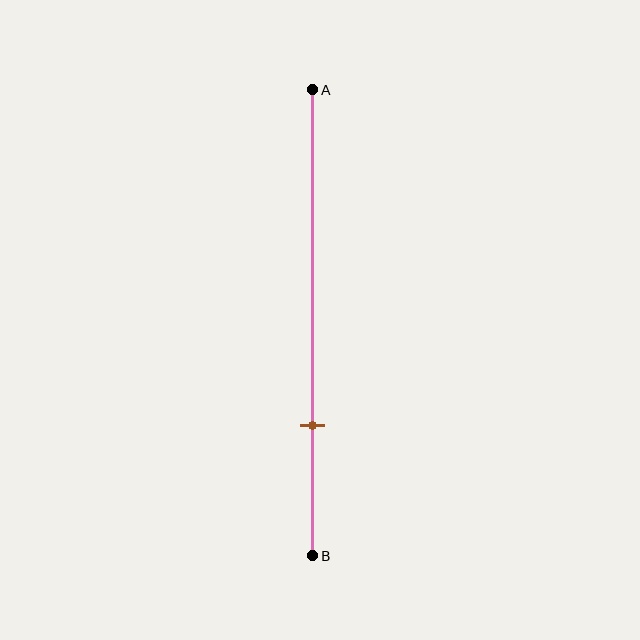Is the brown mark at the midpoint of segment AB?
No, the mark is at about 70% from A, not at the 50% midpoint.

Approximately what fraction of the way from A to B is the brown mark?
The brown mark is approximately 70% of the way from A to B.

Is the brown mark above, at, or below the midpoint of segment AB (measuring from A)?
The brown mark is below the midpoint of segment AB.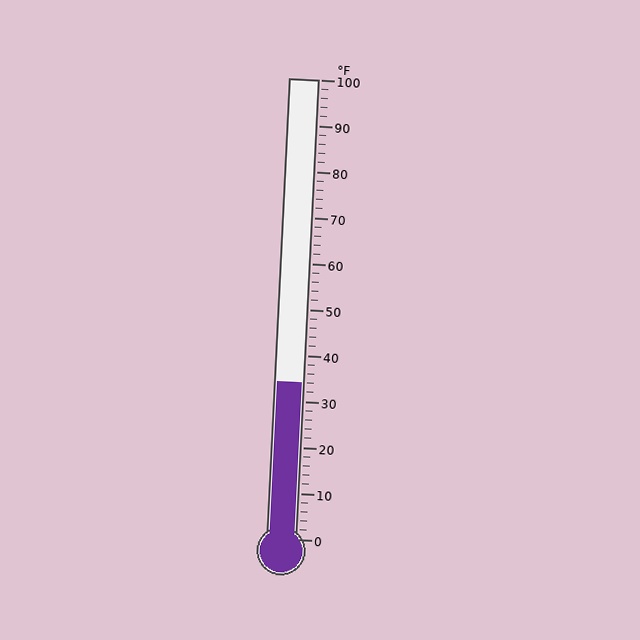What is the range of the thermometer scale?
The thermometer scale ranges from 0°F to 100°F.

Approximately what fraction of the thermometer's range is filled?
The thermometer is filled to approximately 35% of its range.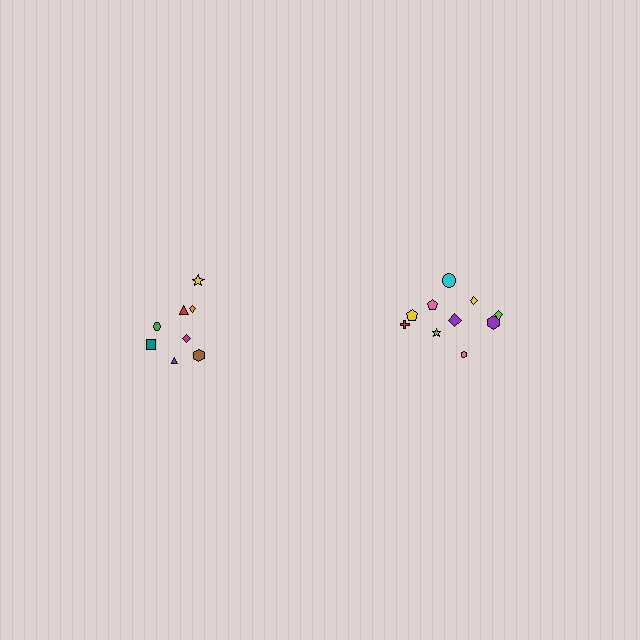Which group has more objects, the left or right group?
The right group.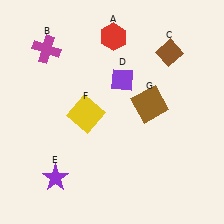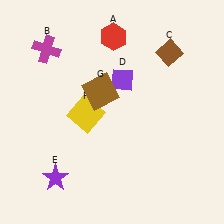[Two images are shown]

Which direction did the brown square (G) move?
The brown square (G) moved left.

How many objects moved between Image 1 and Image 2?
1 object moved between the two images.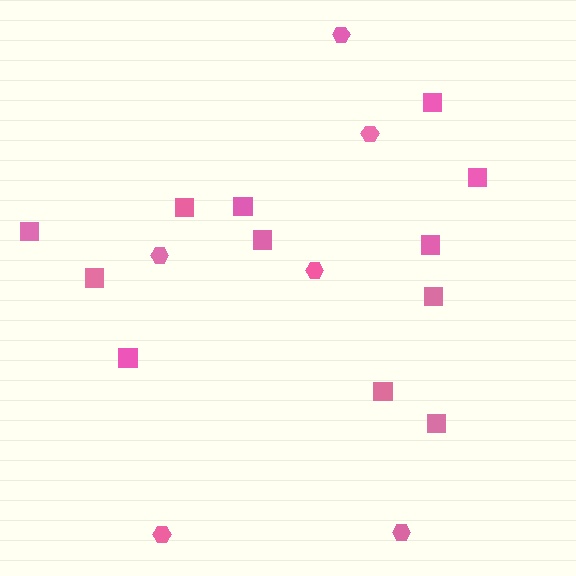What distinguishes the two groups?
There are 2 groups: one group of squares (12) and one group of hexagons (6).